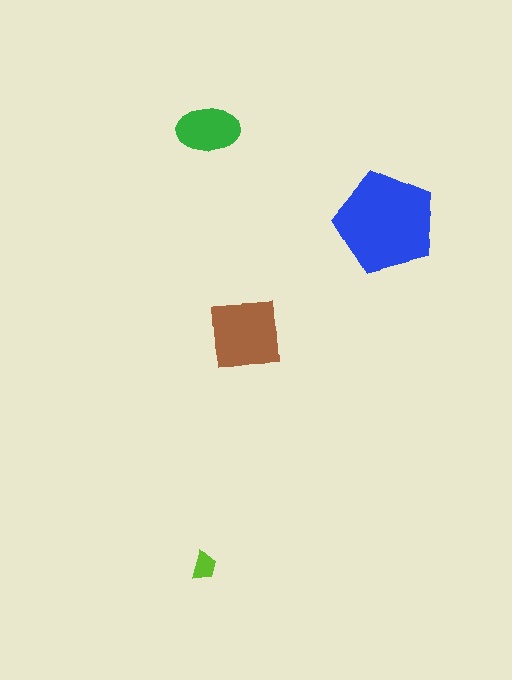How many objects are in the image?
There are 4 objects in the image.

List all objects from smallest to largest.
The lime trapezoid, the green ellipse, the brown square, the blue pentagon.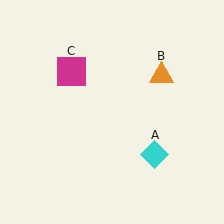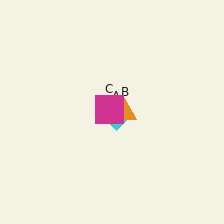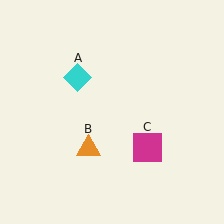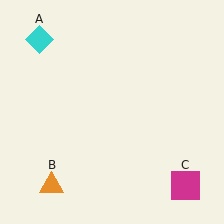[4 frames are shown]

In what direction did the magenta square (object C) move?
The magenta square (object C) moved down and to the right.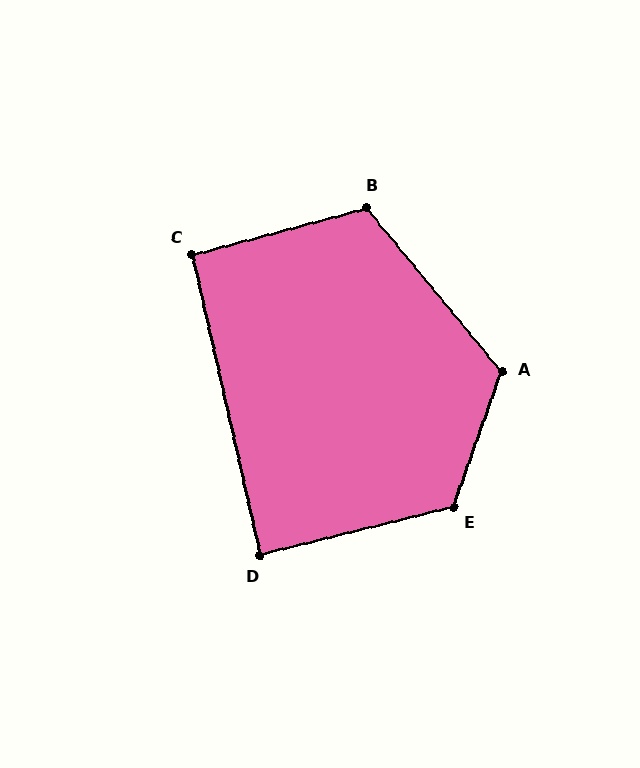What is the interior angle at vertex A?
Approximately 121 degrees (obtuse).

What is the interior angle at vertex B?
Approximately 115 degrees (obtuse).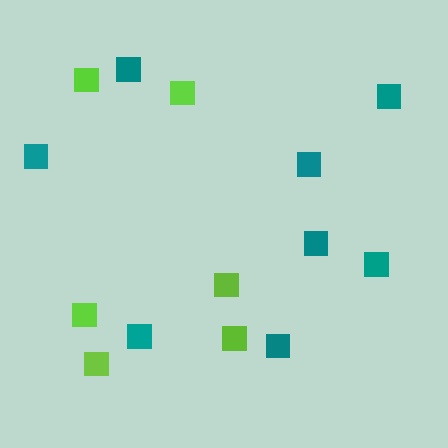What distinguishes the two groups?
There are 2 groups: one group of lime squares (6) and one group of teal squares (8).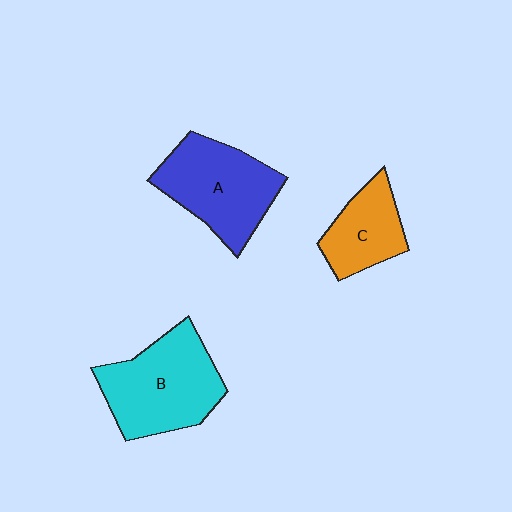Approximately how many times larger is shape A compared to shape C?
Approximately 1.6 times.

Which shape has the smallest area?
Shape C (orange).